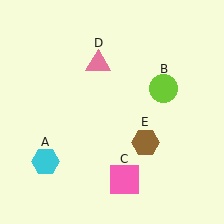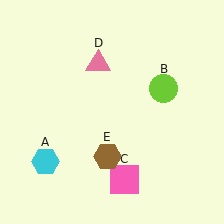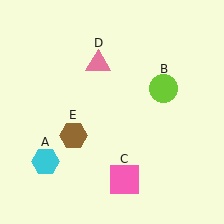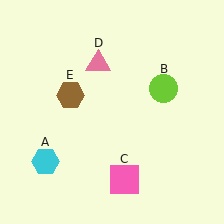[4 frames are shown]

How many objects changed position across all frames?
1 object changed position: brown hexagon (object E).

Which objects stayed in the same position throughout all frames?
Cyan hexagon (object A) and lime circle (object B) and pink square (object C) and pink triangle (object D) remained stationary.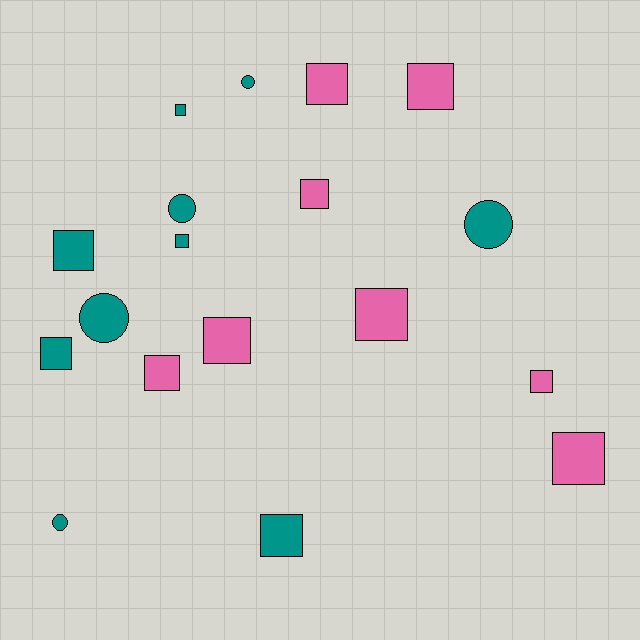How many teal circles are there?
There are 5 teal circles.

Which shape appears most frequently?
Square, with 13 objects.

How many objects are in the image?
There are 18 objects.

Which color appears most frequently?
Teal, with 10 objects.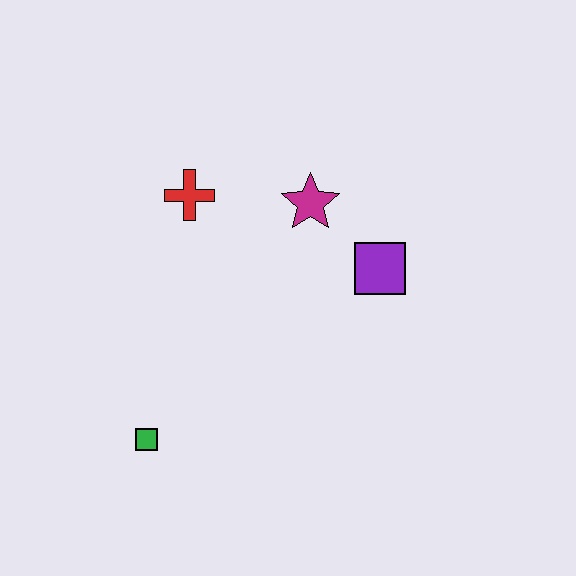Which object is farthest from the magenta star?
The green square is farthest from the magenta star.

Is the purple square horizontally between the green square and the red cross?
No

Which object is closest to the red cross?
The magenta star is closest to the red cross.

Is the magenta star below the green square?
No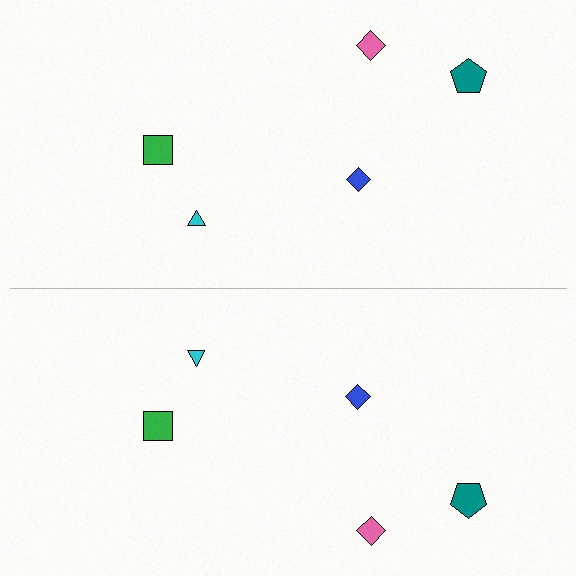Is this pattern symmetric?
Yes, this pattern has bilateral (reflection) symmetry.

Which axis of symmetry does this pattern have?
The pattern has a horizontal axis of symmetry running through the center of the image.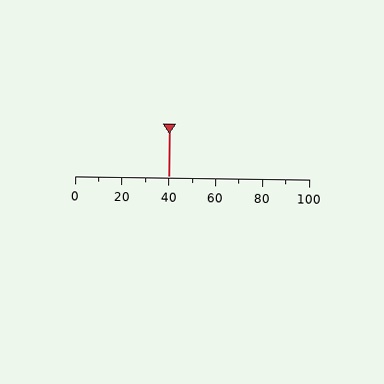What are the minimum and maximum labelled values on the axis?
The axis runs from 0 to 100.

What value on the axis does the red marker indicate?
The marker indicates approximately 40.